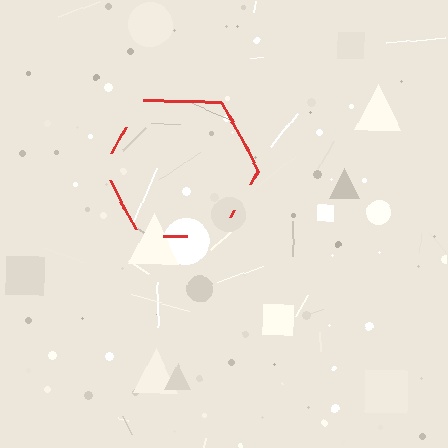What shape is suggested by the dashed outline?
The dashed outline suggests a hexagon.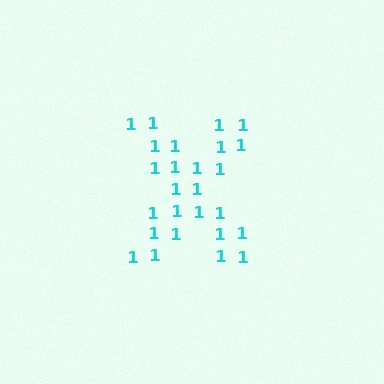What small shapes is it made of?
It is made of small digit 1's.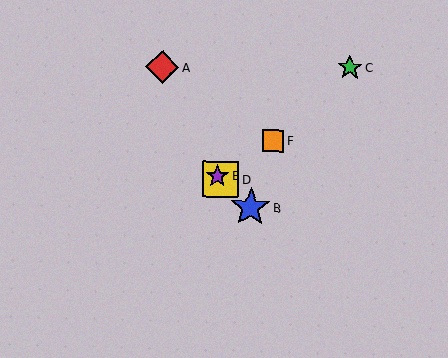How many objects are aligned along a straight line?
3 objects (B, D, E) are aligned along a straight line.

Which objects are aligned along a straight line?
Objects B, D, E are aligned along a straight line.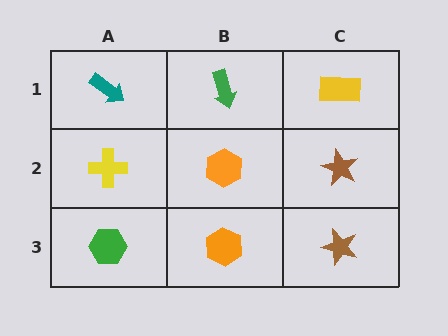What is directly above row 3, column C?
A brown star.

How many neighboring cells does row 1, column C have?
2.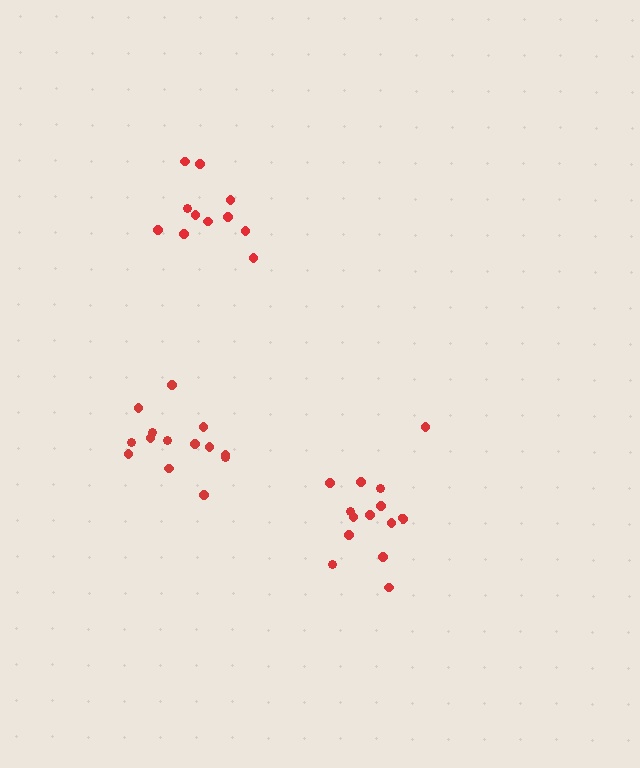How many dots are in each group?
Group 1: 11 dots, Group 2: 14 dots, Group 3: 14 dots (39 total).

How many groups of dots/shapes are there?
There are 3 groups.